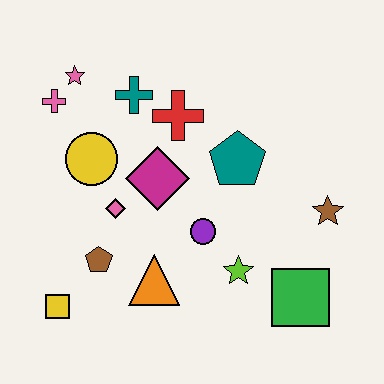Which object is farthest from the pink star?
The green square is farthest from the pink star.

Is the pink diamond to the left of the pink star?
No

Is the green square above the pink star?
No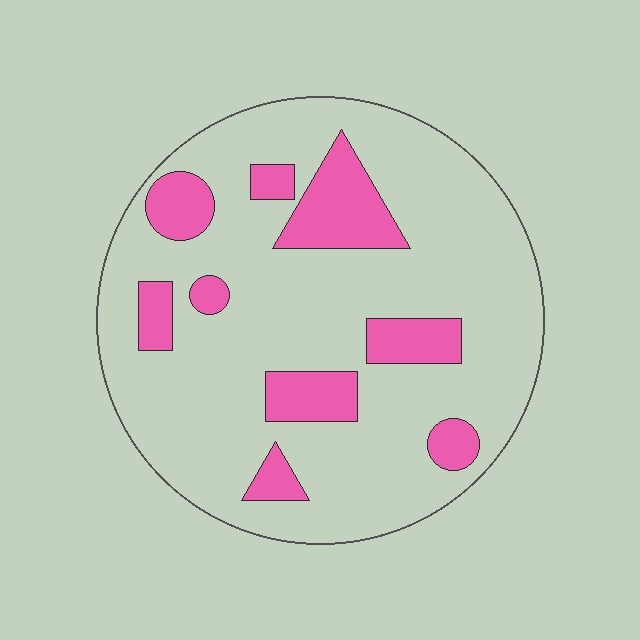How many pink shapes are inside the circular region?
9.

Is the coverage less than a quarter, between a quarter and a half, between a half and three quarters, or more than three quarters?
Less than a quarter.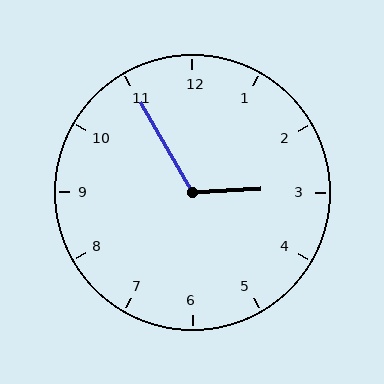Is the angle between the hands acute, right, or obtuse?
It is obtuse.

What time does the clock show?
2:55.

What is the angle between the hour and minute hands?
Approximately 118 degrees.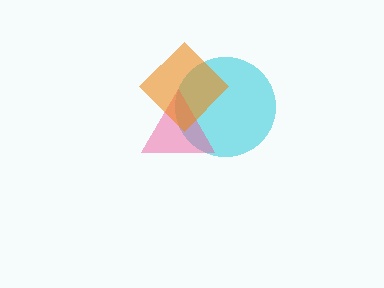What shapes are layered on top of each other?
The layered shapes are: a cyan circle, a pink triangle, an orange diamond.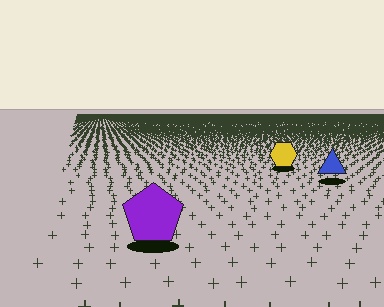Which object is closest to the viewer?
The purple pentagon is closest. The texture marks near it are larger and more spread out.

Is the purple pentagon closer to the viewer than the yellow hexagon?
Yes. The purple pentagon is closer — you can tell from the texture gradient: the ground texture is coarser near it.